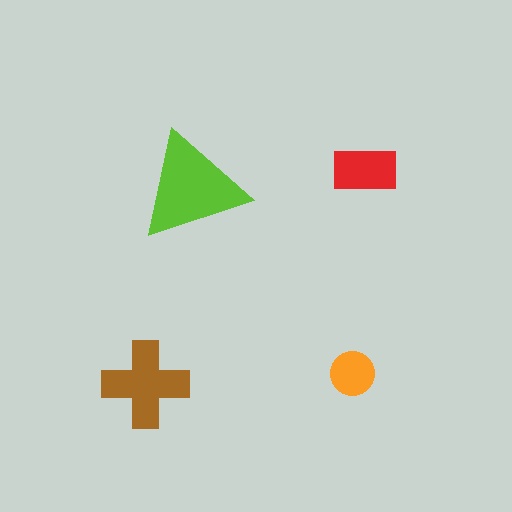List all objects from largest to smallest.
The lime triangle, the brown cross, the red rectangle, the orange circle.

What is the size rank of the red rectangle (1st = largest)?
3rd.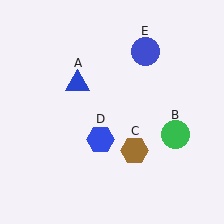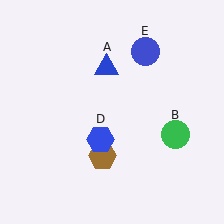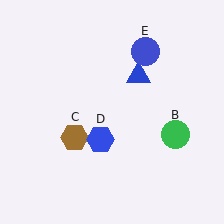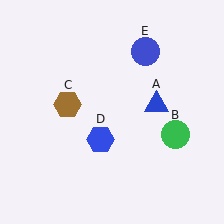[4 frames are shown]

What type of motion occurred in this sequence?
The blue triangle (object A), brown hexagon (object C) rotated clockwise around the center of the scene.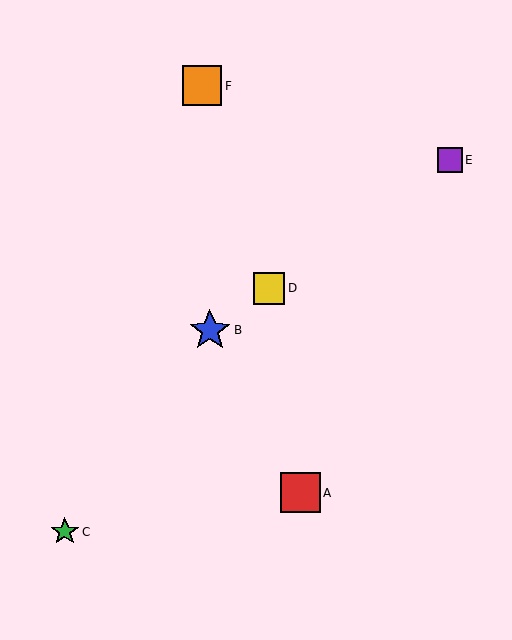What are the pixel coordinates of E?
Object E is at (450, 160).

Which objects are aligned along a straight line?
Objects B, D, E are aligned along a straight line.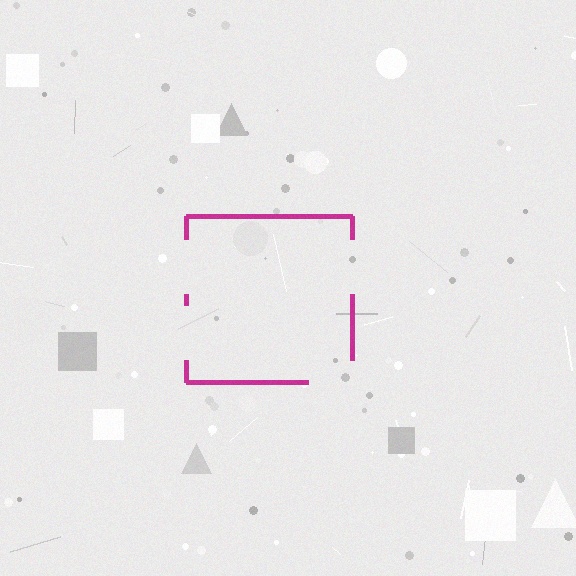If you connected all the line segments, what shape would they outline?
They would outline a square.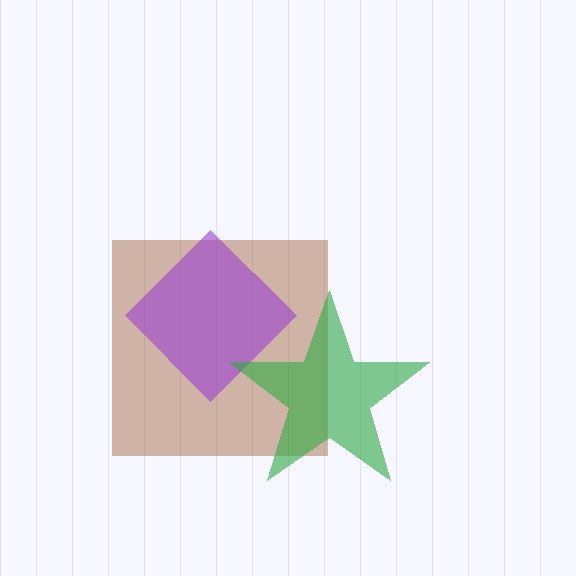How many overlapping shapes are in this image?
There are 3 overlapping shapes in the image.